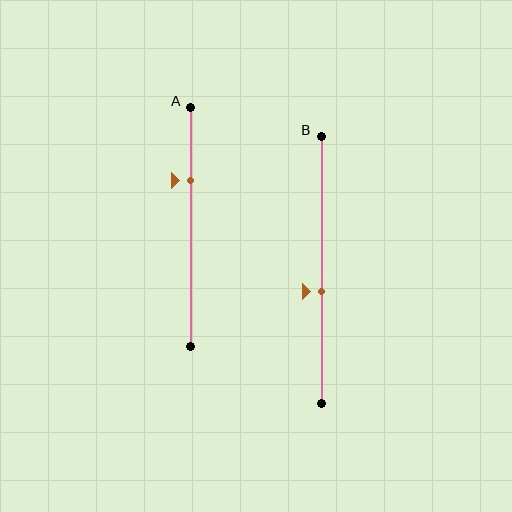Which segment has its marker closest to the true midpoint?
Segment B has its marker closest to the true midpoint.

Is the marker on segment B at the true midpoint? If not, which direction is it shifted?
No, the marker on segment B is shifted downward by about 8% of the segment length.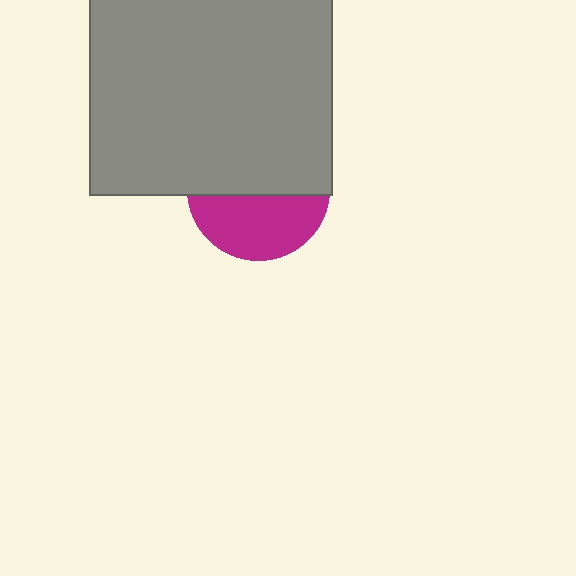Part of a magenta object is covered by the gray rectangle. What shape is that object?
It is a circle.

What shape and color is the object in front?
The object in front is a gray rectangle.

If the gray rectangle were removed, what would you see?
You would see the complete magenta circle.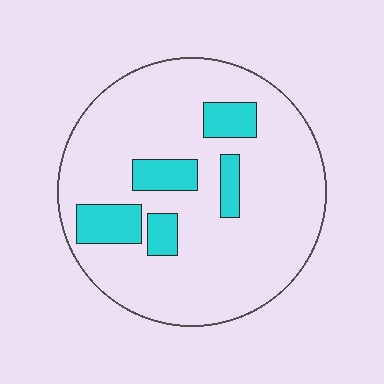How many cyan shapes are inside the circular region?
5.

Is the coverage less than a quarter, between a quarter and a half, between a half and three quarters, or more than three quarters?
Less than a quarter.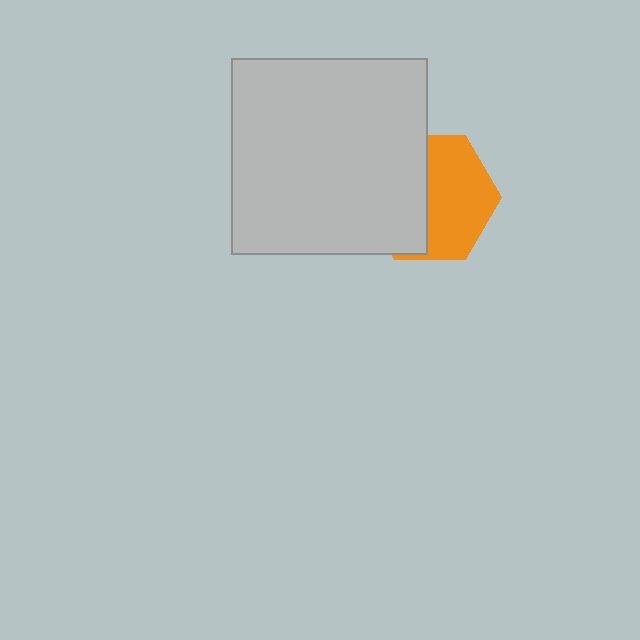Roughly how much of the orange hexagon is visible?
About half of it is visible (roughly 53%).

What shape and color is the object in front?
The object in front is a light gray square.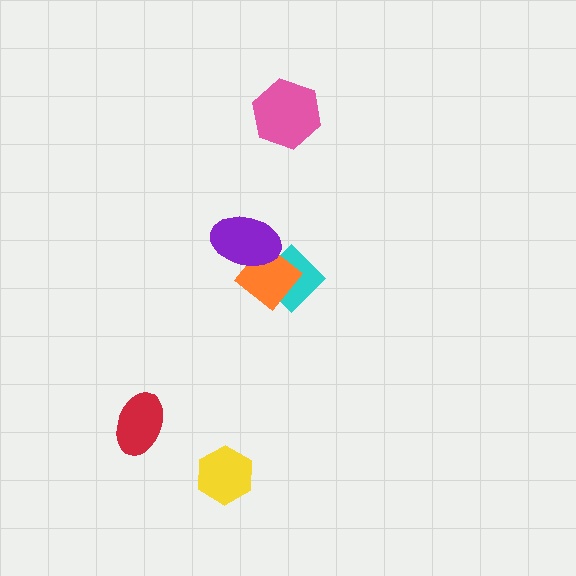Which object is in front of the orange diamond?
The purple ellipse is in front of the orange diamond.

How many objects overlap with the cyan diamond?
2 objects overlap with the cyan diamond.